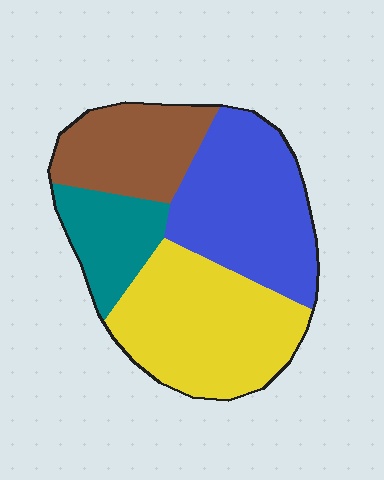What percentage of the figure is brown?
Brown takes up less than a quarter of the figure.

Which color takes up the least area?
Teal, at roughly 15%.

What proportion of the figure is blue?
Blue takes up between a quarter and a half of the figure.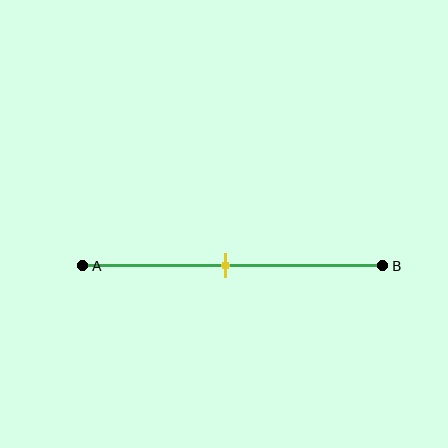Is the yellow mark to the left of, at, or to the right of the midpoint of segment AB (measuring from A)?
The yellow mark is approximately at the midpoint of segment AB.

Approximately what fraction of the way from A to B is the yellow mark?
The yellow mark is approximately 50% of the way from A to B.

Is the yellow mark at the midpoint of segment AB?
Yes, the mark is approximately at the midpoint.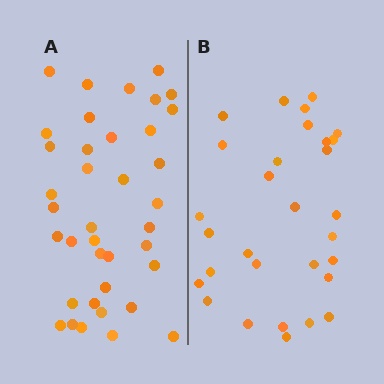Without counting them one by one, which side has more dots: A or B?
Region A (the left region) has more dots.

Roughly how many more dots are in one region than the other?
Region A has roughly 8 or so more dots than region B.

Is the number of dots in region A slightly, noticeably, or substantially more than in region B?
Region A has noticeably more, but not dramatically so. The ratio is roughly 1.3 to 1.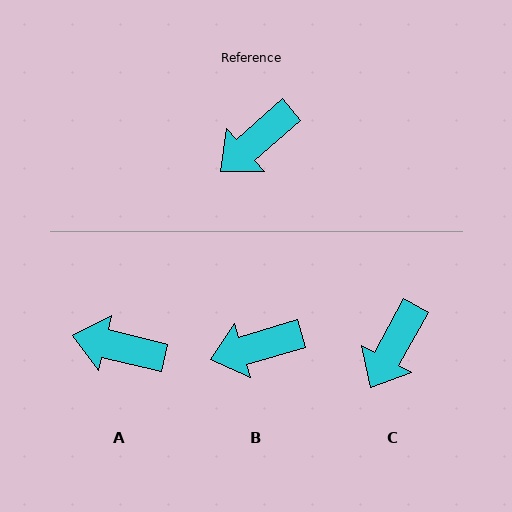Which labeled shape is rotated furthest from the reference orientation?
A, about 55 degrees away.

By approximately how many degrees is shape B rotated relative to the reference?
Approximately 25 degrees clockwise.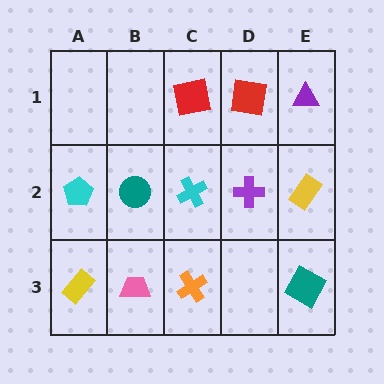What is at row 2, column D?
A purple cross.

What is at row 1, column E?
A purple triangle.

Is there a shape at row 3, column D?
No, that cell is empty.